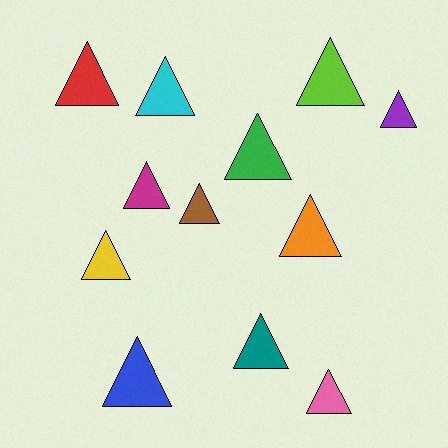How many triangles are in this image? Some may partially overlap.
There are 12 triangles.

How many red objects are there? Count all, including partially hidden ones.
There is 1 red object.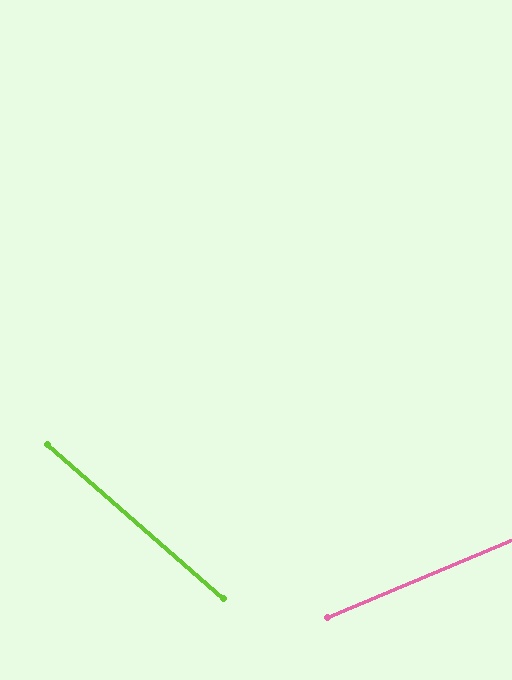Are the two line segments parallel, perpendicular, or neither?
Neither parallel nor perpendicular — they differ by about 64°.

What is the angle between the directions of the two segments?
Approximately 64 degrees.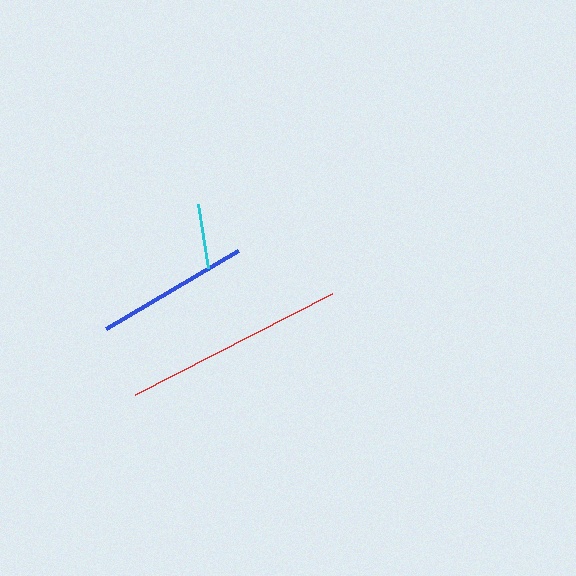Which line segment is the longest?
The red line is the longest at approximately 222 pixels.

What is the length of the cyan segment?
The cyan segment is approximately 64 pixels long.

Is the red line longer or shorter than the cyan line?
The red line is longer than the cyan line.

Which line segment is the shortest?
The cyan line is the shortest at approximately 64 pixels.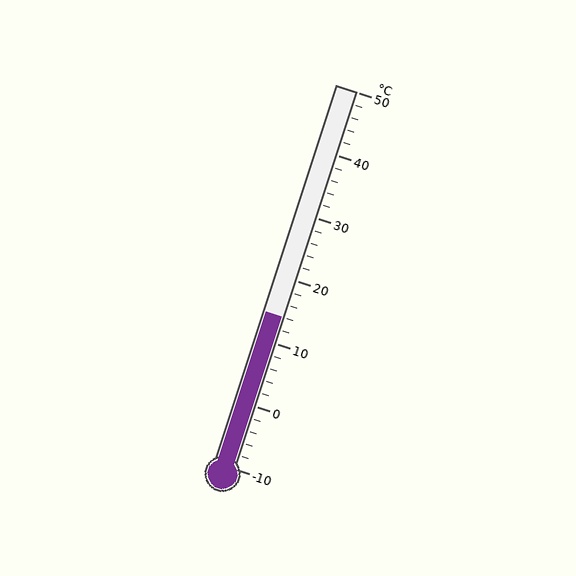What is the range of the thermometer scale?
The thermometer scale ranges from -10°C to 50°C.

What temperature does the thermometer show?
The thermometer shows approximately 14°C.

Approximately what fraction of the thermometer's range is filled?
The thermometer is filled to approximately 40% of its range.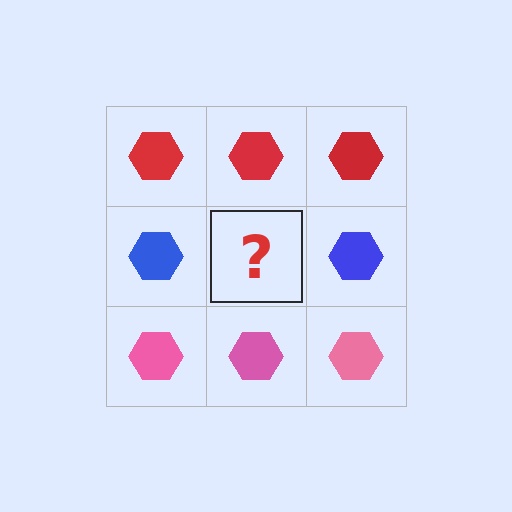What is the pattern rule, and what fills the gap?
The rule is that each row has a consistent color. The gap should be filled with a blue hexagon.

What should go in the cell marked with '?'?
The missing cell should contain a blue hexagon.